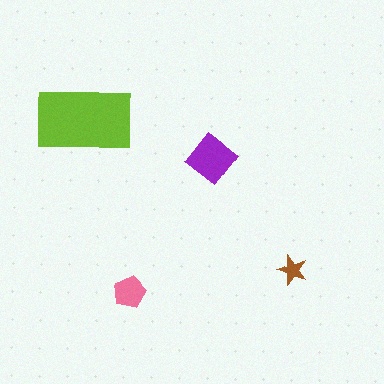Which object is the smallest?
The brown star.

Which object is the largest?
The lime rectangle.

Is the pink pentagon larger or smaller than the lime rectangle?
Smaller.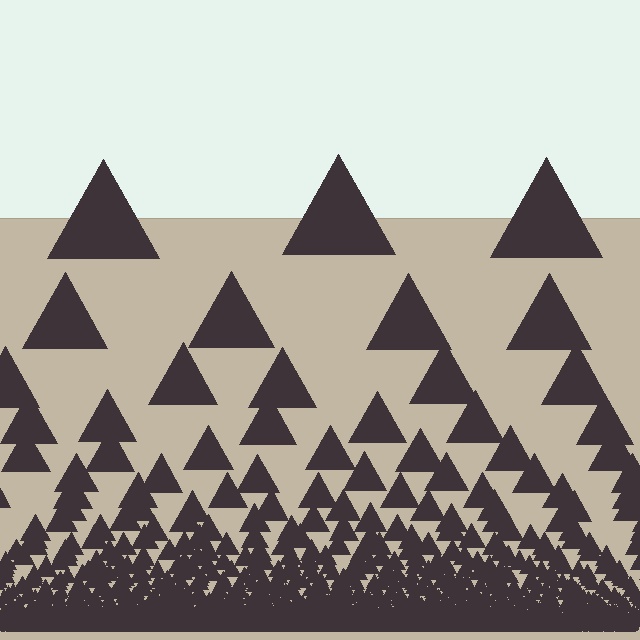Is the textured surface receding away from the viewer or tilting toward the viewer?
The surface appears to tilt toward the viewer. Texture elements get larger and sparser toward the top.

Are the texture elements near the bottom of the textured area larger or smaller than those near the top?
Smaller. The gradient is inverted — elements near the bottom are smaller and denser.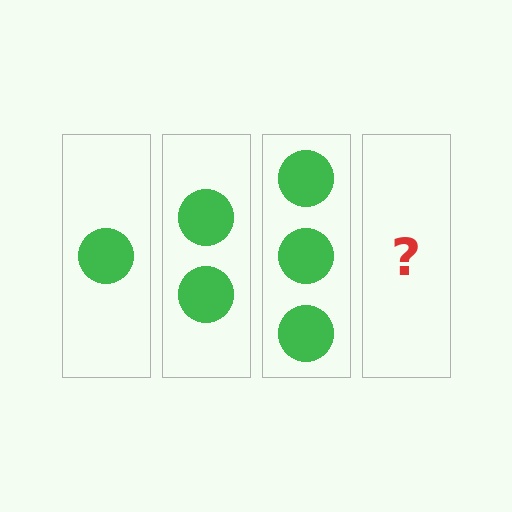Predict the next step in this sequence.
The next step is 4 circles.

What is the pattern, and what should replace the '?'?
The pattern is that each step adds one more circle. The '?' should be 4 circles.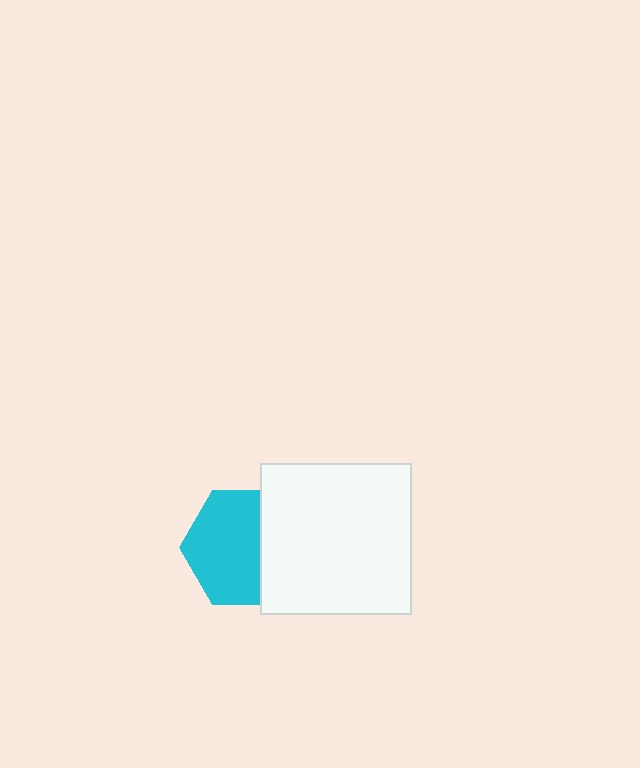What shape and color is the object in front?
The object in front is a white square.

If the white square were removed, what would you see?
You would see the complete cyan hexagon.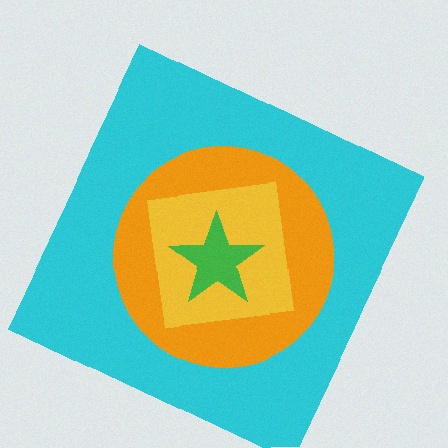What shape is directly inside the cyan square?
The orange circle.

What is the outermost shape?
The cyan square.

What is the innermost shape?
The green star.